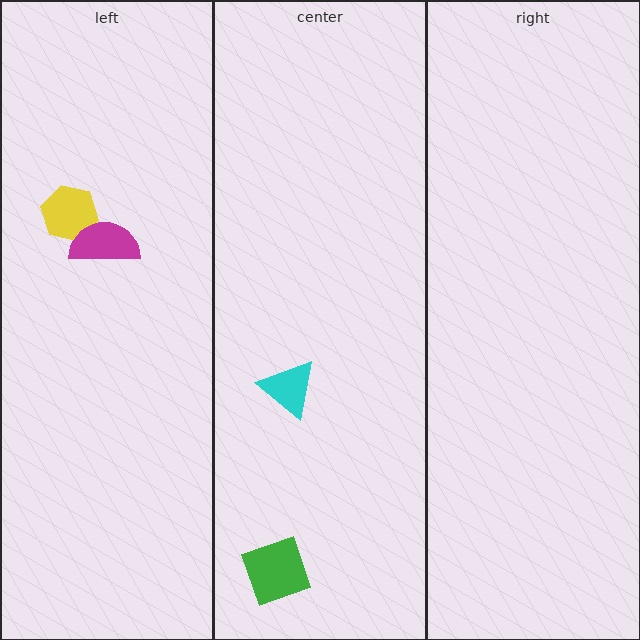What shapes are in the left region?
The yellow hexagon, the magenta semicircle.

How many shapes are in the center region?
2.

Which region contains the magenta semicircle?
The left region.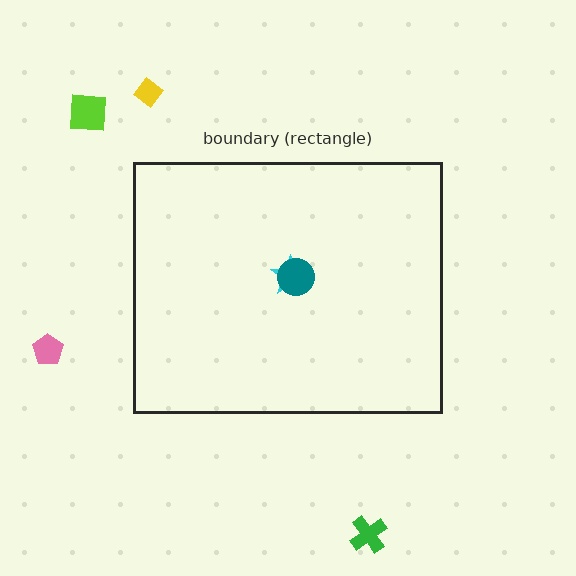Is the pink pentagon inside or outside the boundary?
Outside.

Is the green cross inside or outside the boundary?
Outside.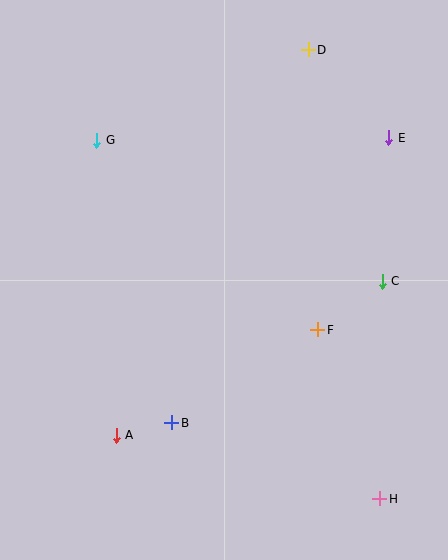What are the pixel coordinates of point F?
Point F is at (318, 330).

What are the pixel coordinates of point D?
Point D is at (308, 50).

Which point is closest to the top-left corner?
Point G is closest to the top-left corner.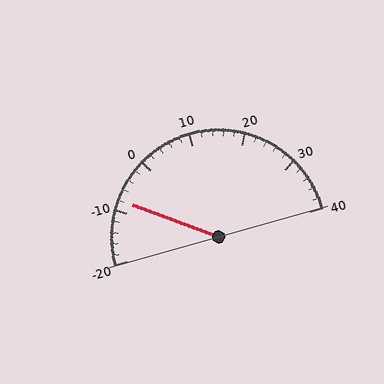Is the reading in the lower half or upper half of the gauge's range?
The reading is in the lower half of the range (-20 to 40).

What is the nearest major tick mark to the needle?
The nearest major tick mark is -10.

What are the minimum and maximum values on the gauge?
The gauge ranges from -20 to 40.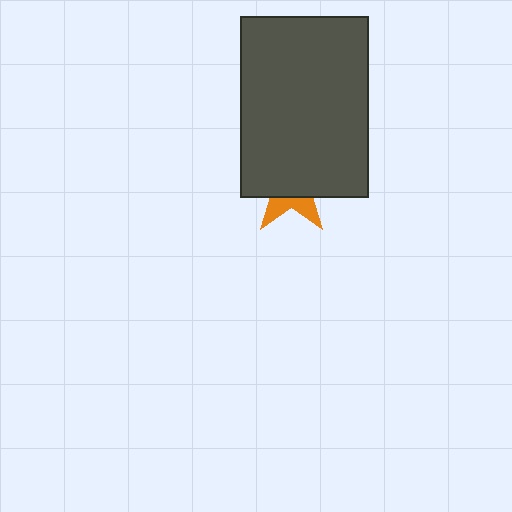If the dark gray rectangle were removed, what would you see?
You would see the complete orange star.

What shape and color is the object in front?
The object in front is a dark gray rectangle.